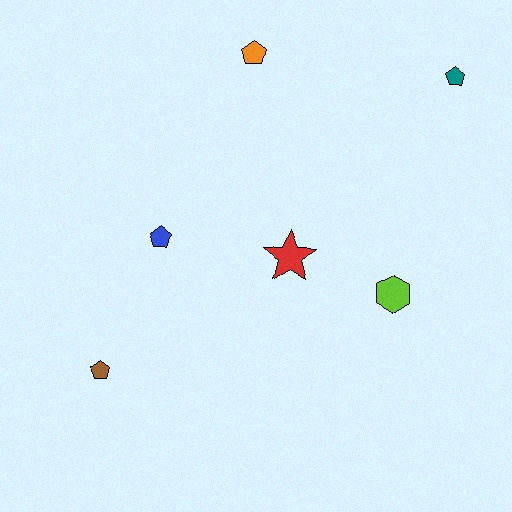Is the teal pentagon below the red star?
No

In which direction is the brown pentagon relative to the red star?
The brown pentagon is to the left of the red star.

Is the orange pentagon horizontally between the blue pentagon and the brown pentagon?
No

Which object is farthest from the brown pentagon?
The teal pentagon is farthest from the brown pentagon.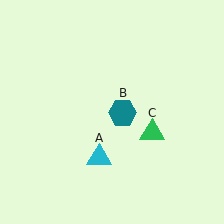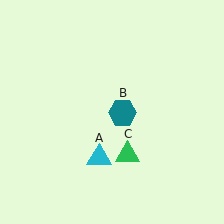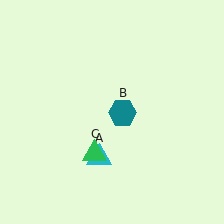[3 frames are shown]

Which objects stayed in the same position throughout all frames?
Cyan triangle (object A) and teal hexagon (object B) remained stationary.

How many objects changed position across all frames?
1 object changed position: green triangle (object C).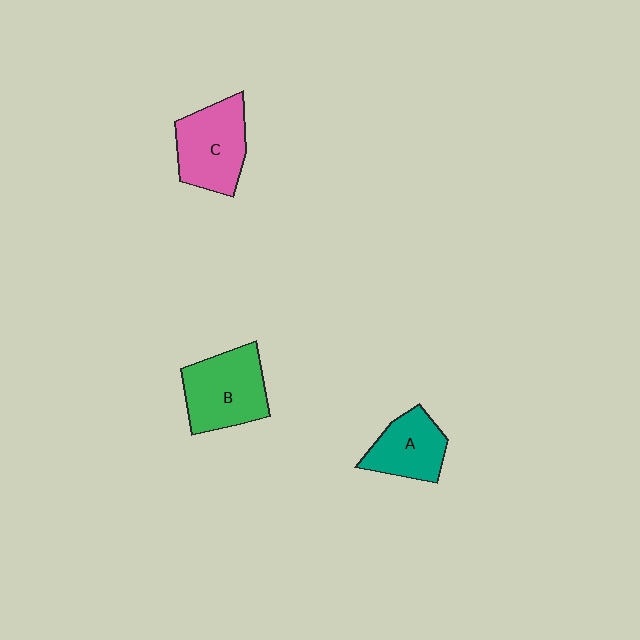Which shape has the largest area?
Shape B (green).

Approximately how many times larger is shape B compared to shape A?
Approximately 1.4 times.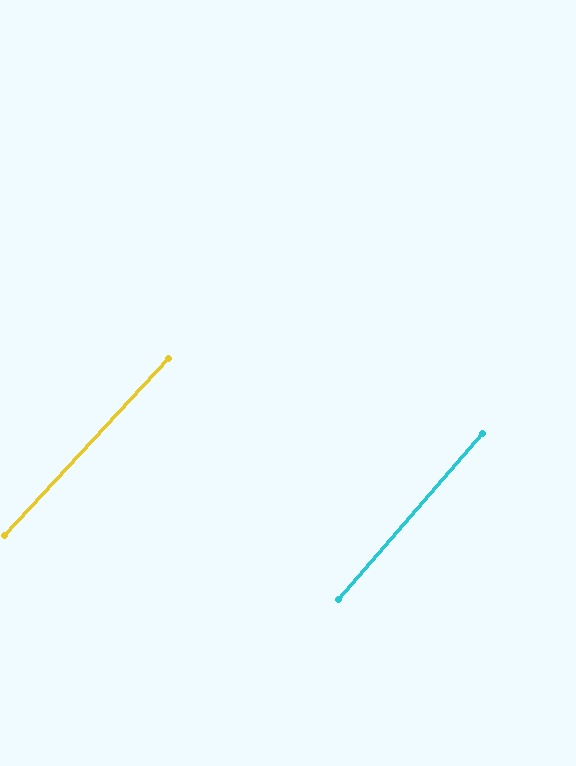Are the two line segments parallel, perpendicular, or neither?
Parallel — their directions differ by only 1.9°.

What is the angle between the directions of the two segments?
Approximately 2 degrees.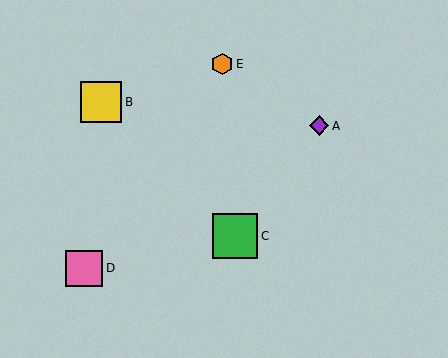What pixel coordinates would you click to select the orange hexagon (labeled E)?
Click at (222, 64) to select the orange hexagon E.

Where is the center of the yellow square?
The center of the yellow square is at (101, 102).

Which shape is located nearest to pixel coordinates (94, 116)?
The yellow square (labeled B) at (101, 102) is nearest to that location.